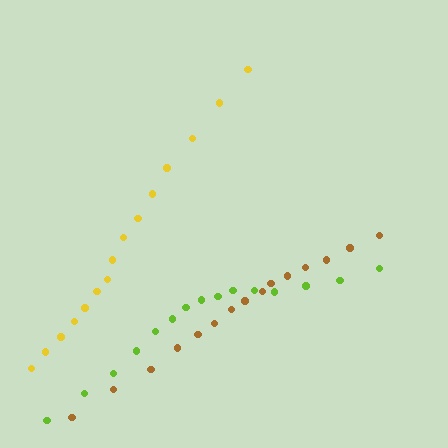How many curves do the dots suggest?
There are 3 distinct paths.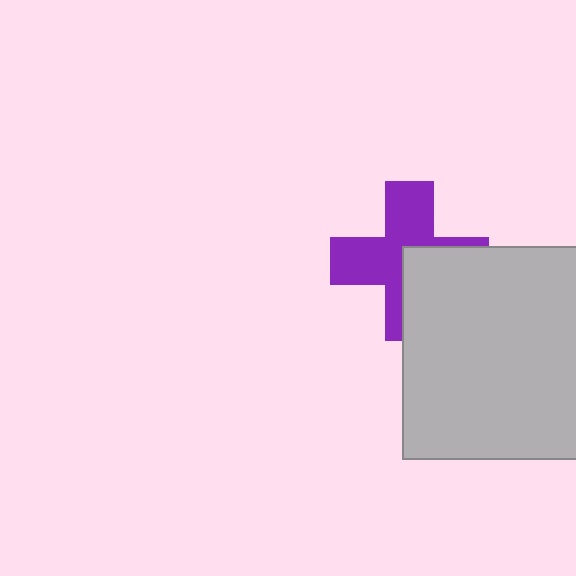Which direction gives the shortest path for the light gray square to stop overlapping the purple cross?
Moving toward the lower-right gives the shortest separation.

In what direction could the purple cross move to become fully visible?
The purple cross could move toward the upper-left. That would shift it out from behind the light gray square entirely.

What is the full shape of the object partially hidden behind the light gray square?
The partially hidden object is a purple cross.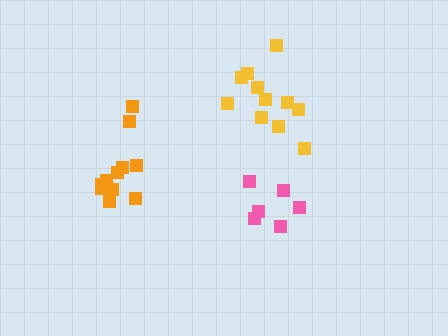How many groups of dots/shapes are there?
There are 3 groups.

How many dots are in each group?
Group 1: 6 dots, Group 2: 11 dots, Group 3: 11 dots (28 total).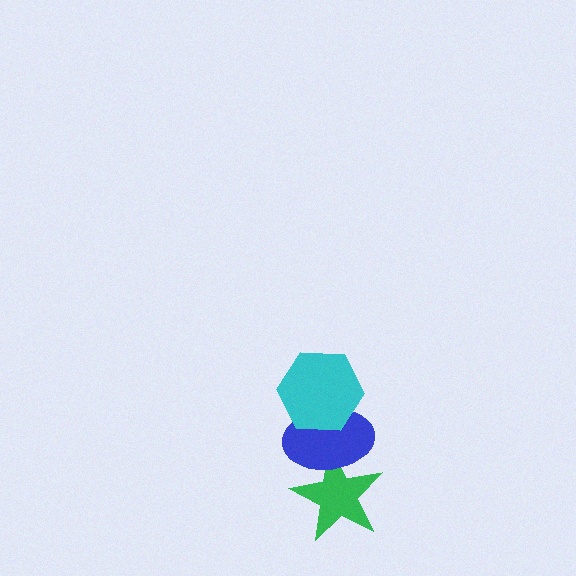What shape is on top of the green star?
The blue ellipse is on top of the green star.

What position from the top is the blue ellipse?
The blue ellipse is 2nd from the top.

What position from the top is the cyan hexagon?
The cyan hexagon is 1st from the top.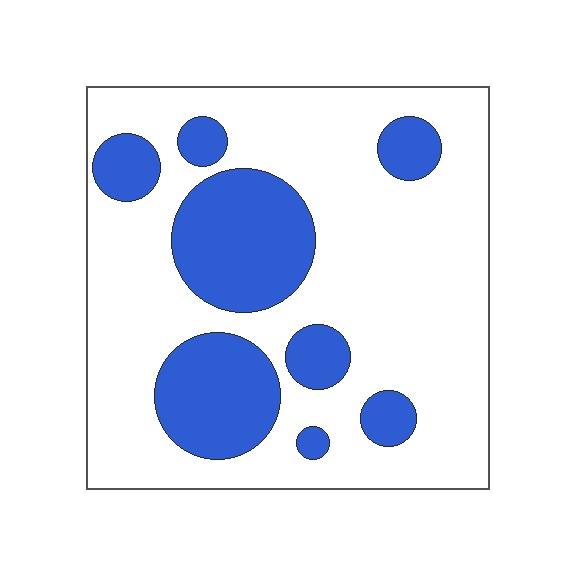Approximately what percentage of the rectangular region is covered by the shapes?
Approximately 30%.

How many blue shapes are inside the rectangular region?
8.